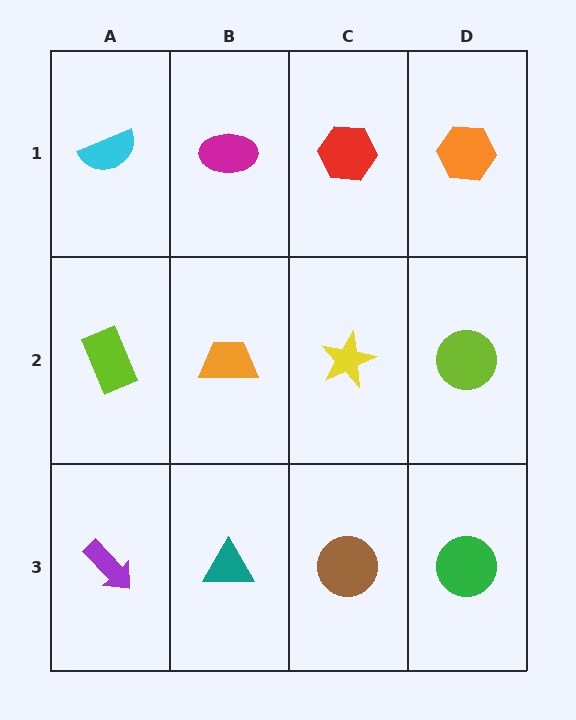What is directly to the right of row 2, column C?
A lime circle.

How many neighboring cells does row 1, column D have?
2.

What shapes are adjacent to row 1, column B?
An orange trapezoid (row 2, column B), a cyan semicircle (row 1, column A), a red hexagon (row 1, column C).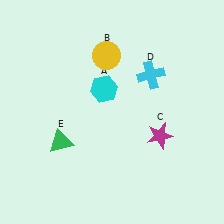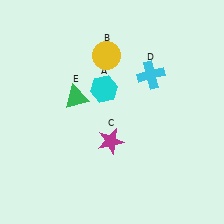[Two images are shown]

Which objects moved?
The objects that moved are: the magenta star (C), the green triangle (E).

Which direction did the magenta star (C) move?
The magenta star (C) moved left.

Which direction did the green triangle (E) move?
The green triangle (E) moved up.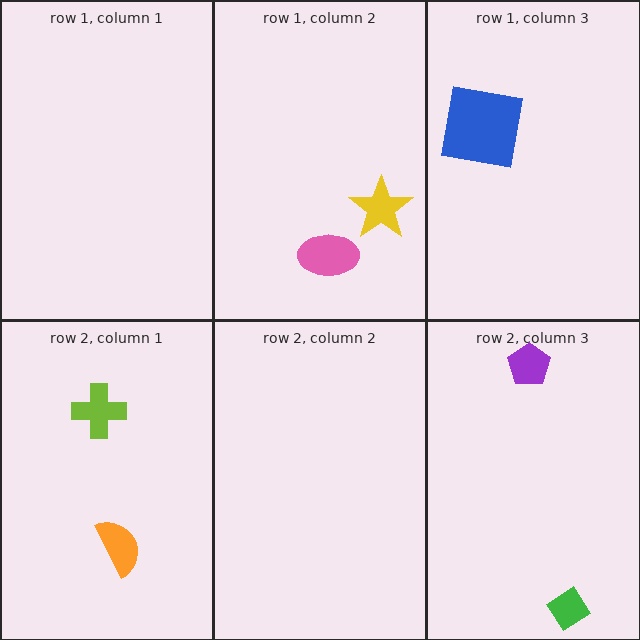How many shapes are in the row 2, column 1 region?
2.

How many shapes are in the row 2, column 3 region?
2.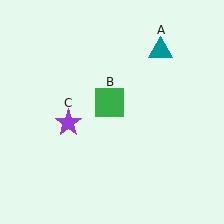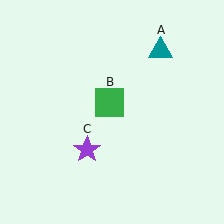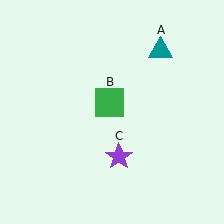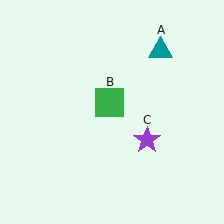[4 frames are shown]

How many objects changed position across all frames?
1 object changed position: purple star (object C).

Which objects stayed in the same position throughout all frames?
Teal triangle (object A) and green square (object B) remained stationary.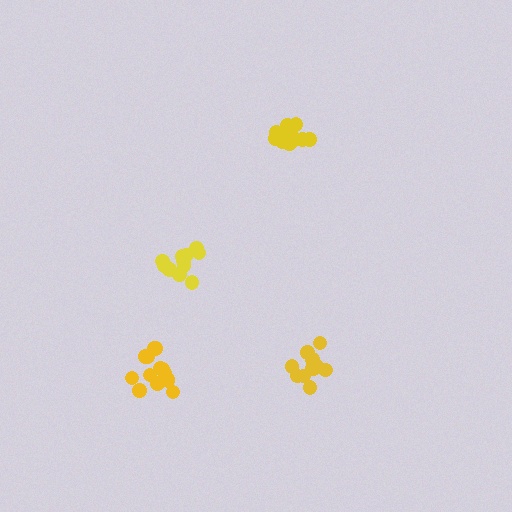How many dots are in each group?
Group 1: 12 dots, Group 2: 16 dots, Group 3: 12 dots, Group 4: 14 dots (54 total).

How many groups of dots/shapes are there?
There are 4 groups.